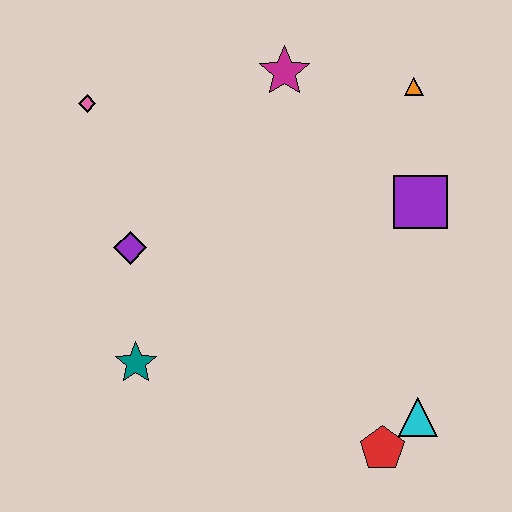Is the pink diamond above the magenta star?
No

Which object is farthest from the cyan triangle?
The pink diamond is farthest from the cyan triangle.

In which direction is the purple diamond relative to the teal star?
The purple diamond is above the teal star.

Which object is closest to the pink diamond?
The purple diamond is closest to the pink diamond.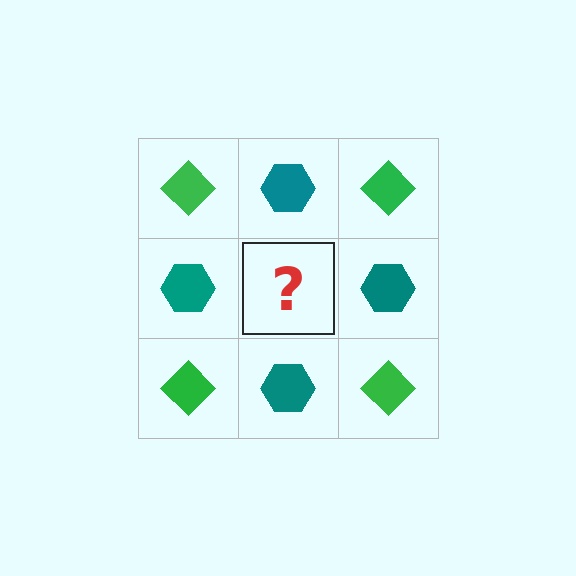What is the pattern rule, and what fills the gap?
The rule is that it alternates green diamond and teal hexagon in a checkerboard pattern. The gap should be filled with a green diamond.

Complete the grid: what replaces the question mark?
The question mark should be replaced with a green diamond.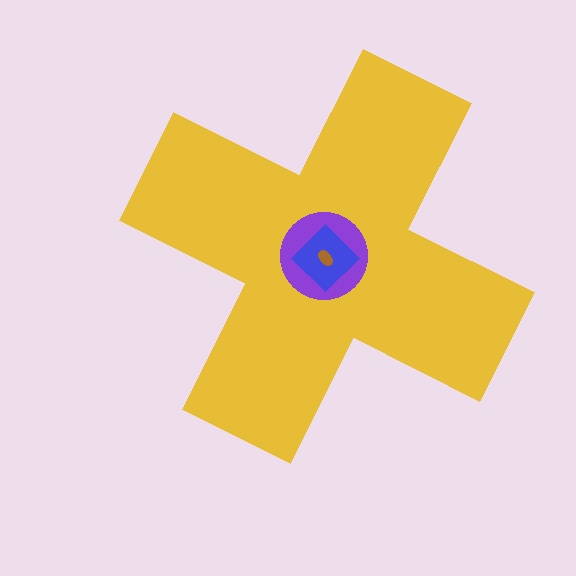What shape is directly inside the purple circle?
The blue diamond.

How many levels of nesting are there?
4.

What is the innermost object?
The brown ellipse.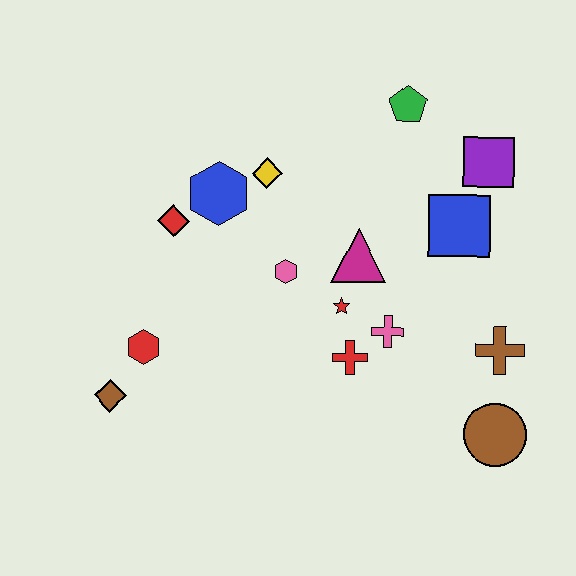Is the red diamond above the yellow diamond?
No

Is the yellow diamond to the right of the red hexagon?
Yes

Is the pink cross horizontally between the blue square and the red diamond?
Yes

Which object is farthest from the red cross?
The green pentagon is farthest from the red cross.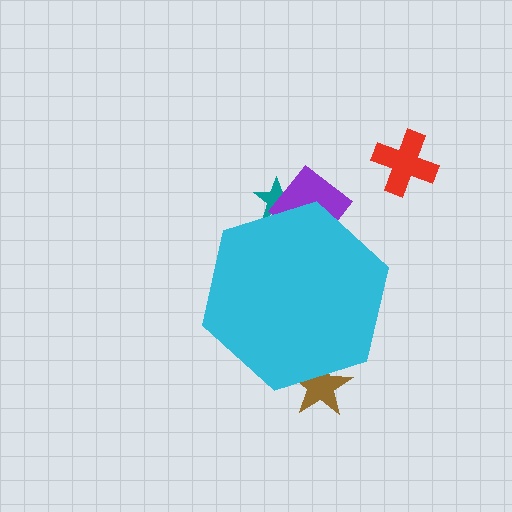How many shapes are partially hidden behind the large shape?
3 shapes are partially hidden.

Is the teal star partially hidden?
Yes, the teal star is partially hidden behind the cyan hexagon.